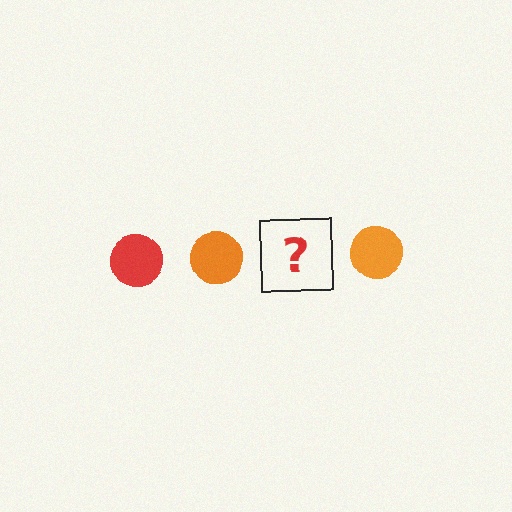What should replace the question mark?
The question mark should be replaced with a red circle.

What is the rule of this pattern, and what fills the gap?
The rule is that the pattern cycles through red, orange circles. The gap should be filled with a red circle.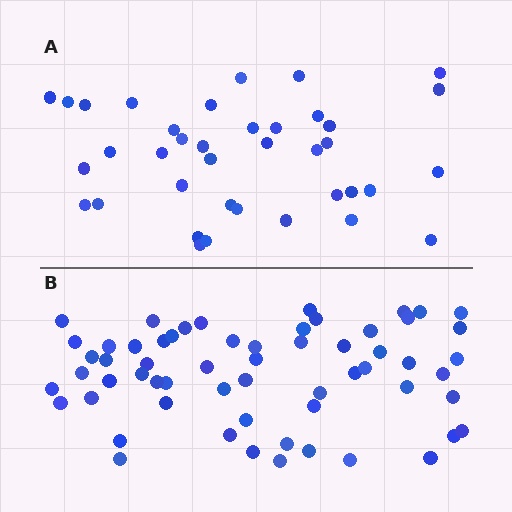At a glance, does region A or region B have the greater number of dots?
Region B (the bottom region) has more dots.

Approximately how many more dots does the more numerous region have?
Region B has approximately 20 more dots than region A.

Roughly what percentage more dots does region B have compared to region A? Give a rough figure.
About 60% more.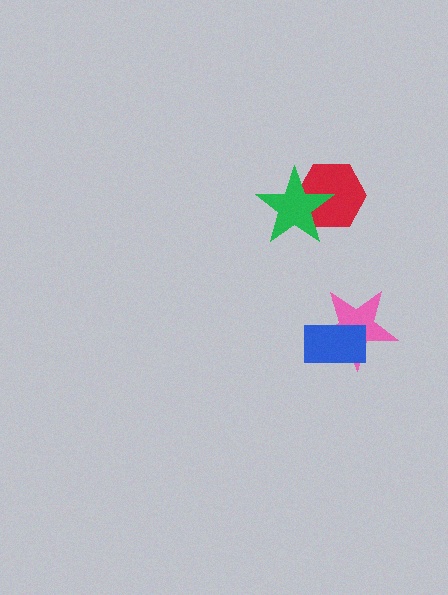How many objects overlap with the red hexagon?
1 object overlaps with the red hexagon.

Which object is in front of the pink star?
The blue rectangle is in front of the pink star.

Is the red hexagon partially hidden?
Yes, it is partially covered by another shape.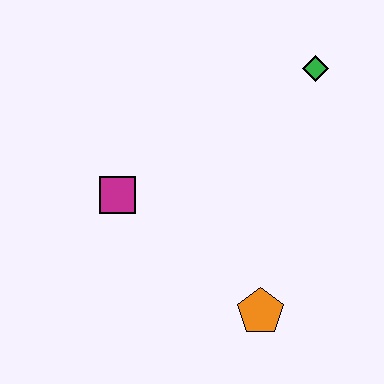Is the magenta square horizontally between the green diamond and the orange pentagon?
No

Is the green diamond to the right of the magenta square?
Yes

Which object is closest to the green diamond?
The magenta square is closest to the green diamond.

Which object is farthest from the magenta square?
The green diamond is farthest from the magenta square.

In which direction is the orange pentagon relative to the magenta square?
The orange pentagon is to the right of the magenta square.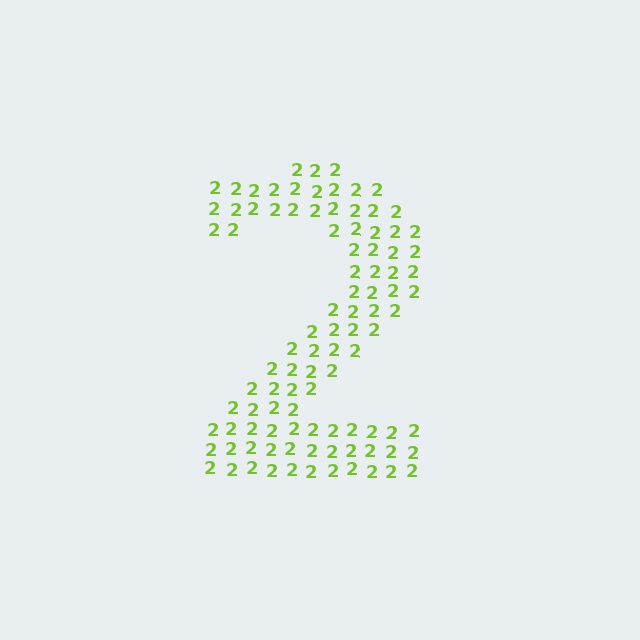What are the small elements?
The small elements are digit 2's.